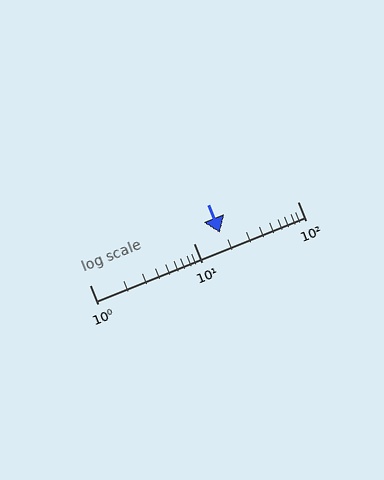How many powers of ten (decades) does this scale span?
The scale spans 2 decades, from 1 to 100.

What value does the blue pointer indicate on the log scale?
The pointer indicates approximately 18.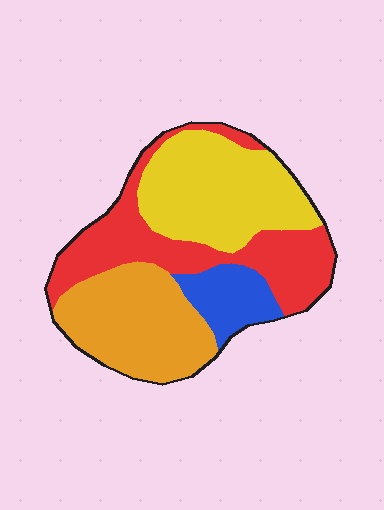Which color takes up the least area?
Blue, at roughly 10%.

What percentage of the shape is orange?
Orange takes up between a quarter and a half of the shape.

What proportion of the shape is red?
Red takes up between a quarter and a half of the shape.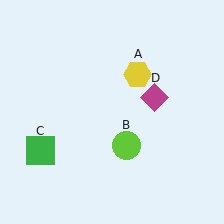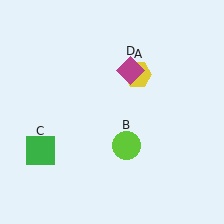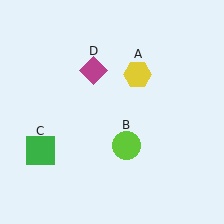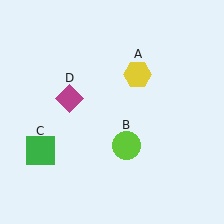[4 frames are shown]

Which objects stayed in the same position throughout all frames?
Yellow hexagon (object A) and lime circle (object B) and green square (object C) remained stationary.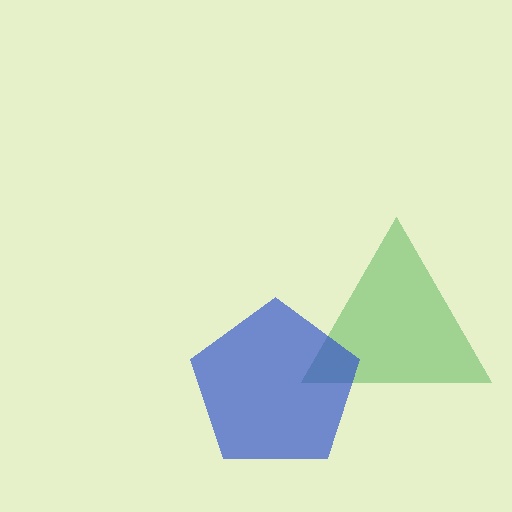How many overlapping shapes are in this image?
There are 2 overlapping shapes in the image.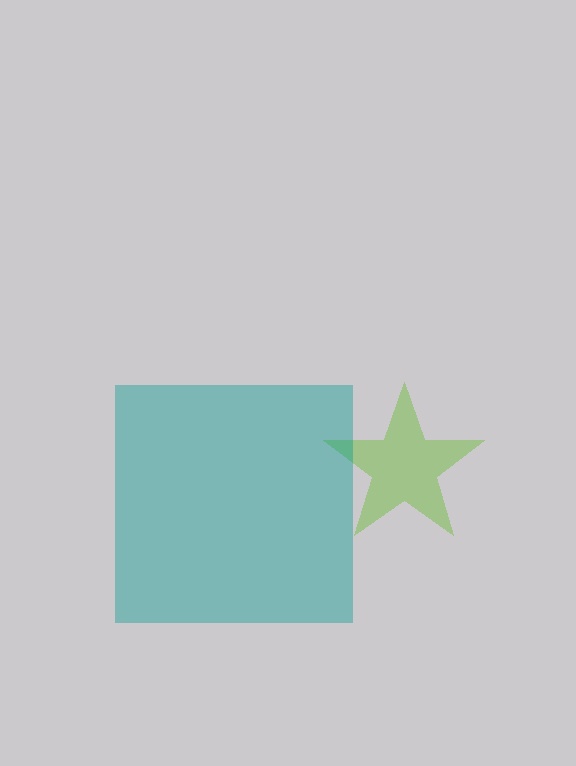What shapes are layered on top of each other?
The layered shapes are: a lime star, a teal square.